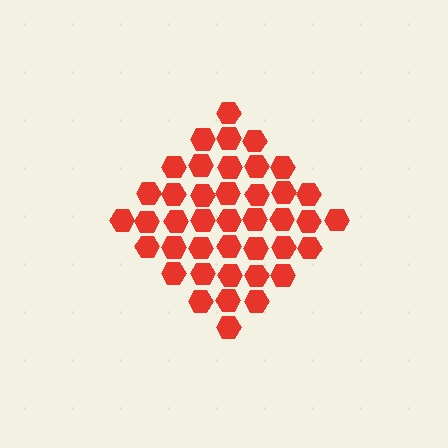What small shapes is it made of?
It is made of small hexagons.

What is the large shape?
The large shape is a diamond.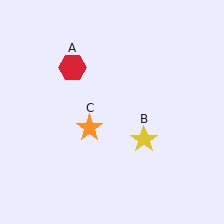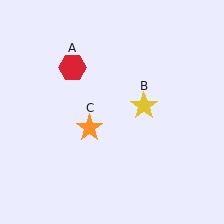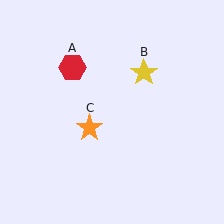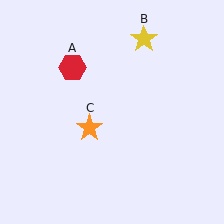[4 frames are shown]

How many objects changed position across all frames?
1 object changed position: yellow star (object B).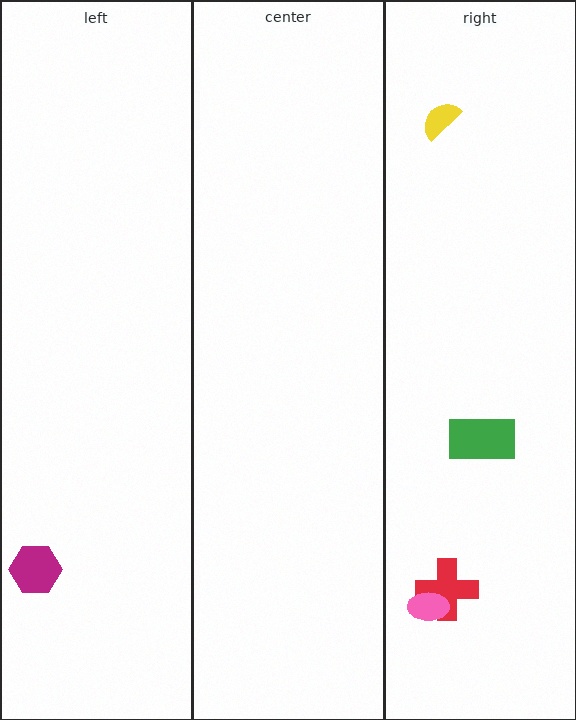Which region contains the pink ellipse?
The right region.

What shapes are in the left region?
The magenta hexagon.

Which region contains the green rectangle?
The right region.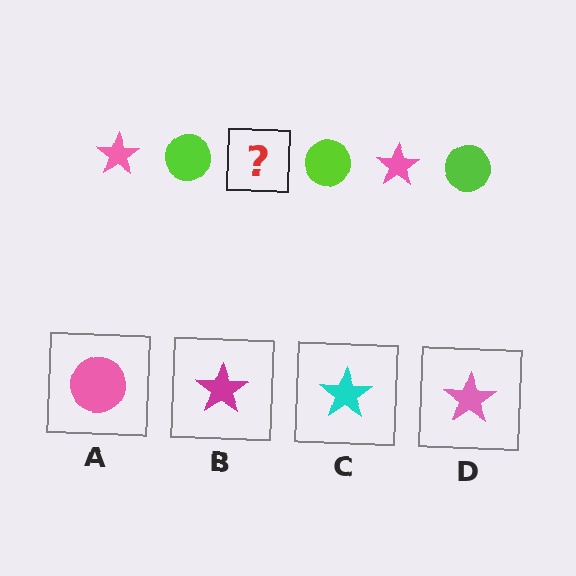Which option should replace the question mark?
Option D.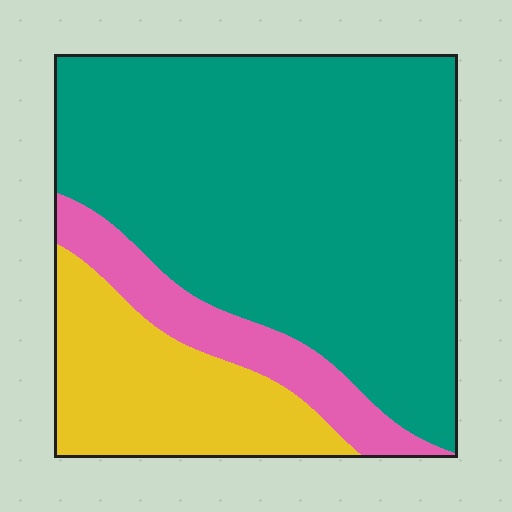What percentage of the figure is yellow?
Yellow takes up less than a quarter of the figure.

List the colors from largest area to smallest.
From largest to smallest: teal, yellow, pink.